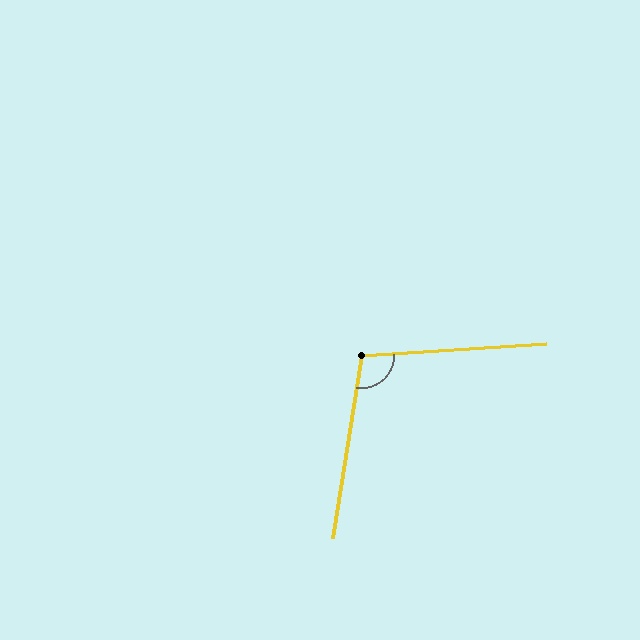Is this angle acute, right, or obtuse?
It is obtuse.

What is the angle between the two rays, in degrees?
Approximately 103 degrees.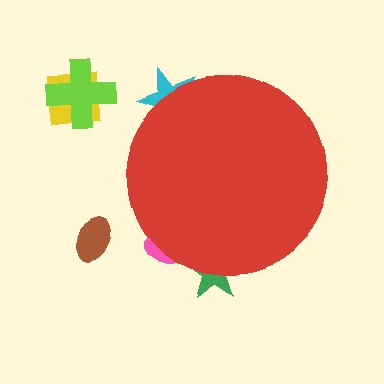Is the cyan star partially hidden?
Yes, the cyan star is partially hidden behind the red circle.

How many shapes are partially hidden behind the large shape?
3 shapes are partially hidden.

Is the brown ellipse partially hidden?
No, the brown ellipse is fully visible.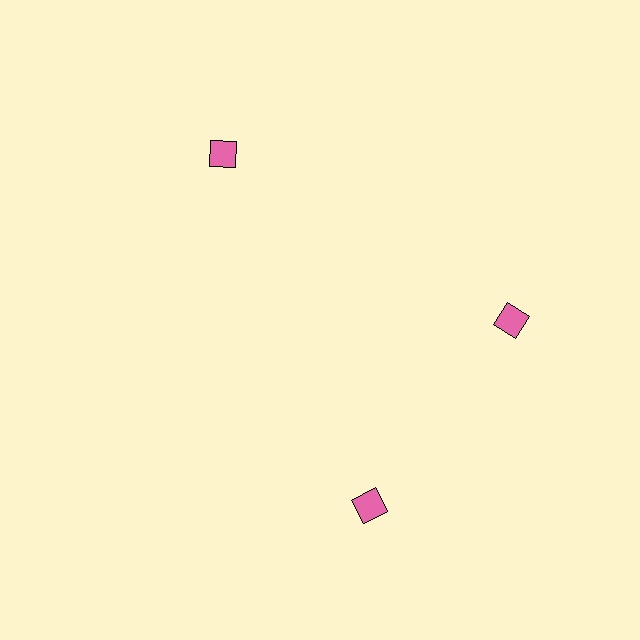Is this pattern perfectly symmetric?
No. The 3 pink diamonds are arranged in a ring, but one element near the 7 o'clock position is rotated out of alignment along the ring, breaking the 3-fold rotational symmetry.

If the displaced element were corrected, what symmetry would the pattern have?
It would have 3-fold rotational symmetry — the pattern would map onto itself every 120 degrees.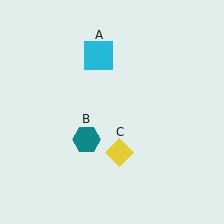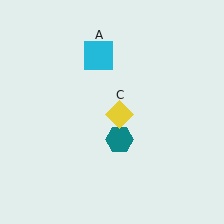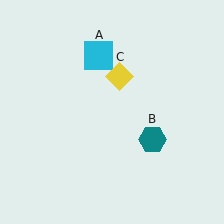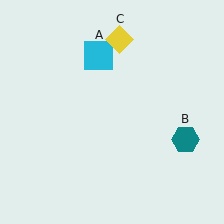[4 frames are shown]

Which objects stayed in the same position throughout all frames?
Cyan square (object A) remained stationary.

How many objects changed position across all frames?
2 objects changed position: teal hexagon (object B), yellow diamond (object C).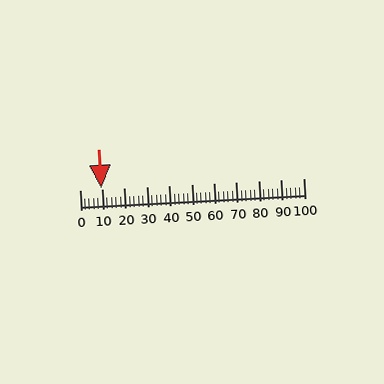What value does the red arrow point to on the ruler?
The red arrow points to approximately 10.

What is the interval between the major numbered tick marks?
The major tick marks are spaced 10 units apart.